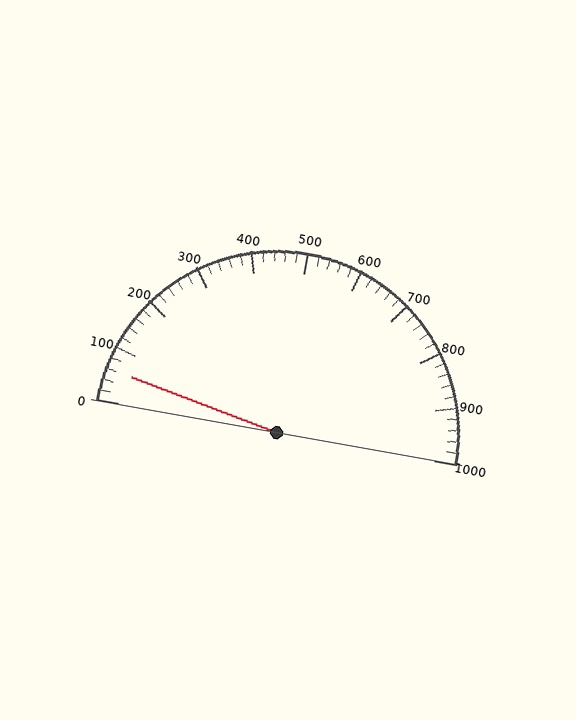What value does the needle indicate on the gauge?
The needle indicates approximately 60.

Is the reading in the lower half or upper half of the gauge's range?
The reading is in the lower half of the range (0 to 1000).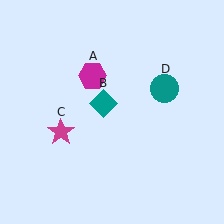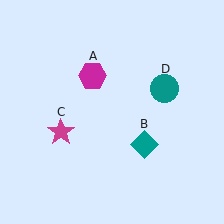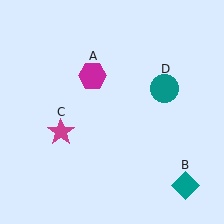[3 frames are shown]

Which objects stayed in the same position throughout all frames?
Magenta hexagon (object A) and magenta star (object C) and teal circle (object D) remained stationary.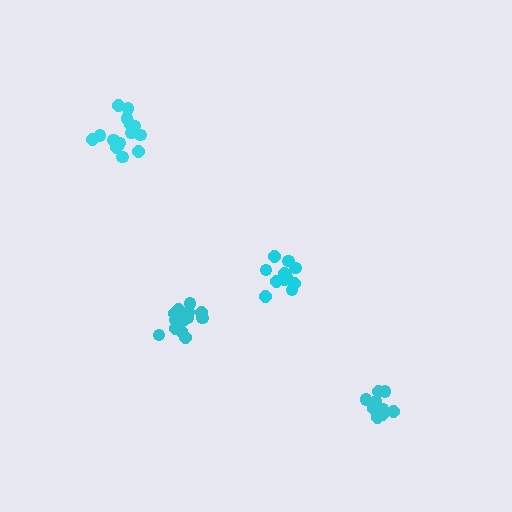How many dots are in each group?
Group 1: 11 dots, Group 2: 15 dots, Group 3: 16 dots, Group 4: 11 dots (53 total).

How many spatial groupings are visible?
There are 4 spatial groupings.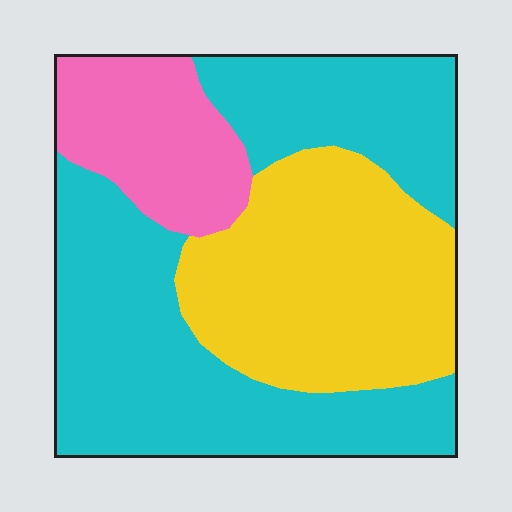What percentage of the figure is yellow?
Yellow covers around 35% of the figure.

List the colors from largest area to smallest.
From largest to smallest: cyan, yellow, pink.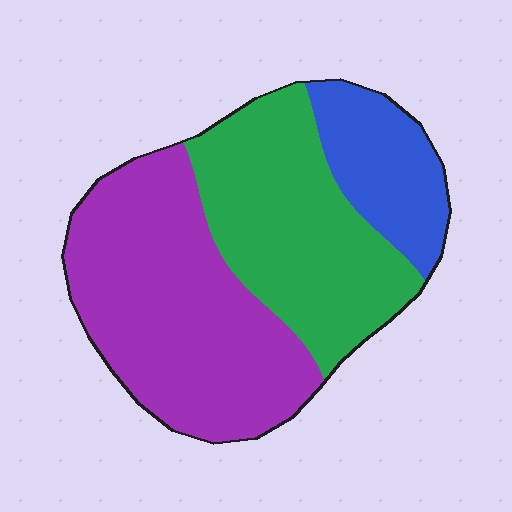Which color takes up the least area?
Blue, at roughly 15%.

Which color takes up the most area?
Purple, at roughly 45%.